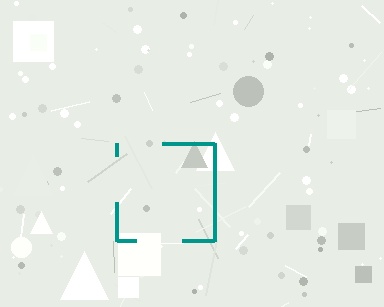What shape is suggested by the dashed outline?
The dashed outline suggests a square.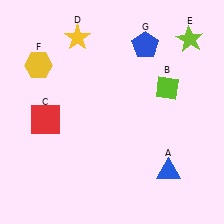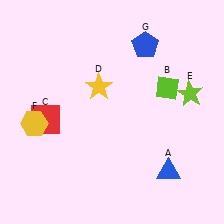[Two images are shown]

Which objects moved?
The objects that moved are: the yellow star (D), the lime star (E), the yellow hexagon (F).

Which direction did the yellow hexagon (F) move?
The yellow hexagon (F) moved down.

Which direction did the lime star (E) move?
The lime star (E) moved down.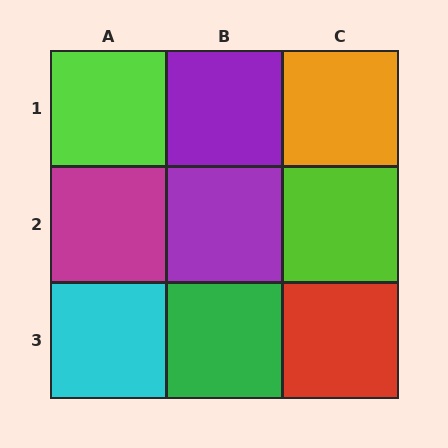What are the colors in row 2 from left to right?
Magenta, purple, lime.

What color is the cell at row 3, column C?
Red.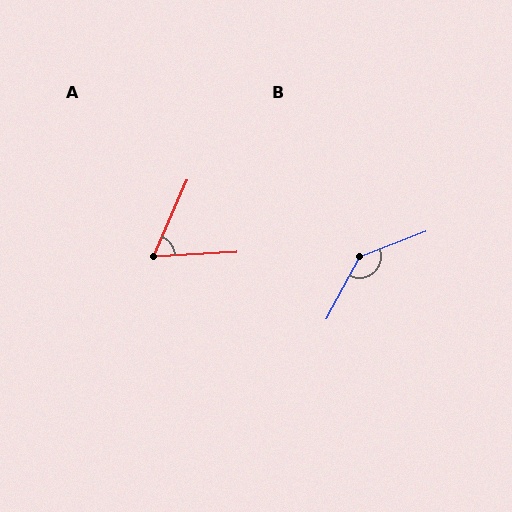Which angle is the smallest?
A, at approximately 63 degrees.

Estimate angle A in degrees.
Approximately 63 degrees.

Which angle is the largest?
B, at approximately 139 degrees.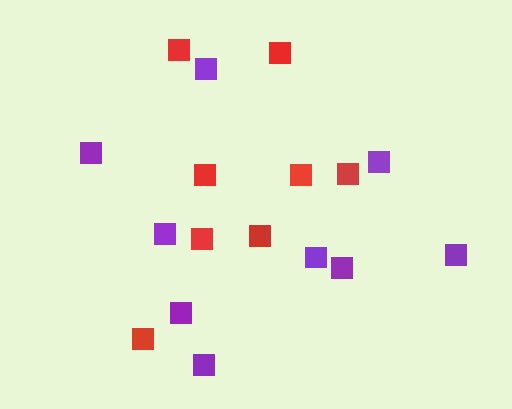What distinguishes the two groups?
There are 2 groups: one group of purple squares (9) and one group of red squares (8).